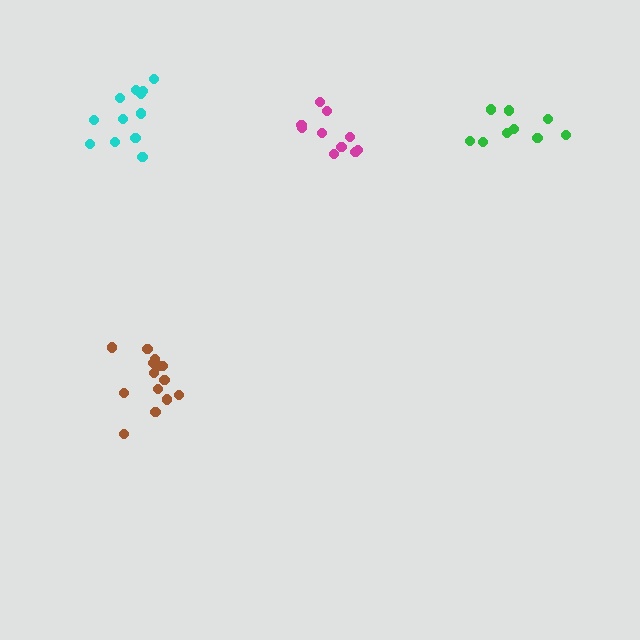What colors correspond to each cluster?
The clusters are colored: magenta, cyan, brown, green.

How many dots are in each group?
Group 1: 10 dots, Group 2: 12 dots, Group 3: 14 dots, Group 4: 9 dots (45 total).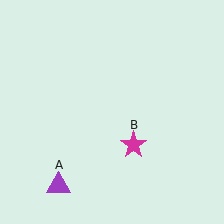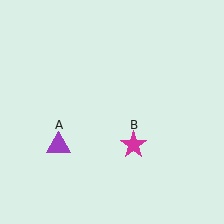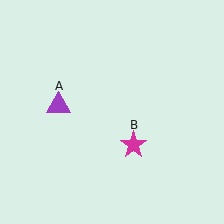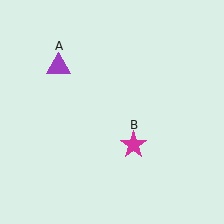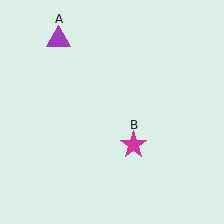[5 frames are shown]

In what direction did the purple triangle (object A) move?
The purple triangle (object A) moved up.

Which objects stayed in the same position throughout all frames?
Magenta star (object B) remained stationary.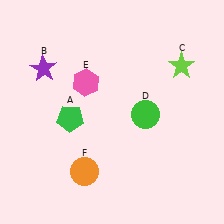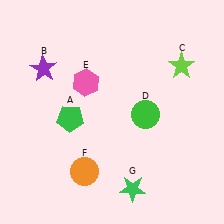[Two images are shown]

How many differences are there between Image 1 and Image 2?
There is 1 difference between the two images.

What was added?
A green star (G) was added in Image 2.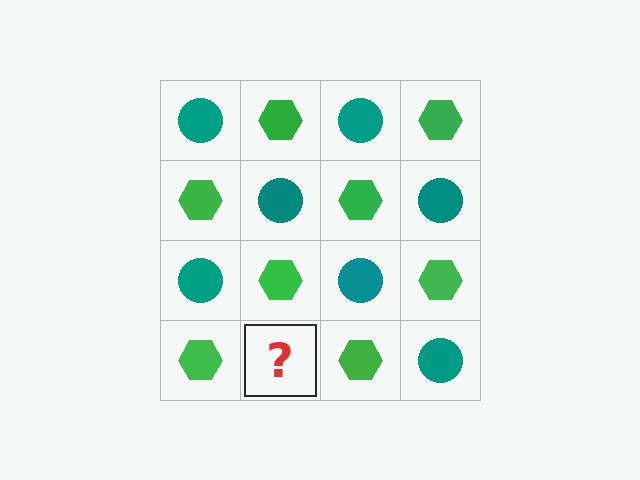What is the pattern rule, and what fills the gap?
The rule is that it alternates teal circle and green hexagon in a checkerboard pattern. The gap should be filled with a teal circle.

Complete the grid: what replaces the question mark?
The question mark should be replaced with a teal circle.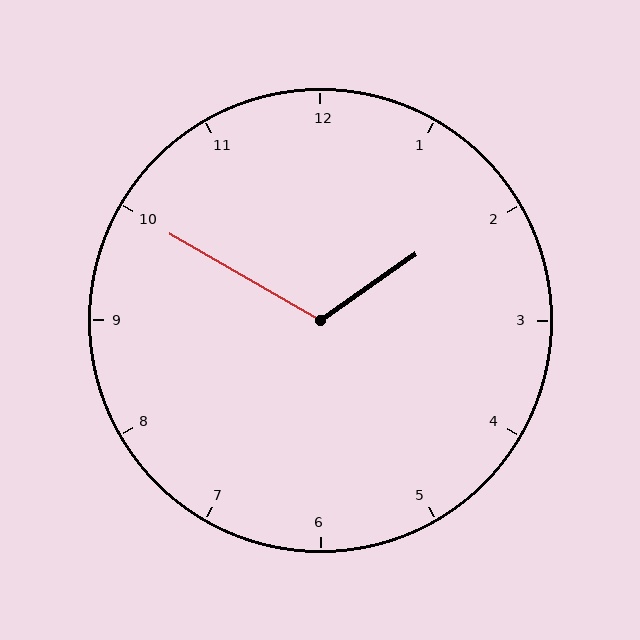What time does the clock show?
1:50.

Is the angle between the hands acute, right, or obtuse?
It is obtuse.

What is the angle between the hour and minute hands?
Approximately 115 degrees.